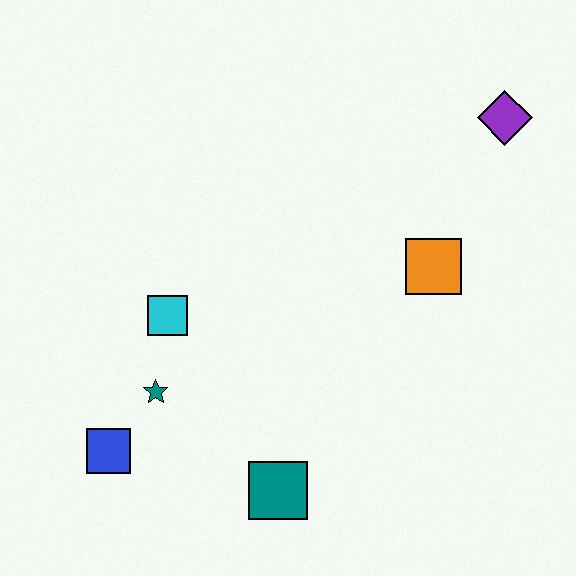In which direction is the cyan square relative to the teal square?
The cyan square is above the teal square.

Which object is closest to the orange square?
The purple diamond is closest to the orange square.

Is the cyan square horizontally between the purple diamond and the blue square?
Yes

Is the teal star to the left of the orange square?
Yes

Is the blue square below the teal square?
No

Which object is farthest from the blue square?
The purple diamond is farthest from the blue square.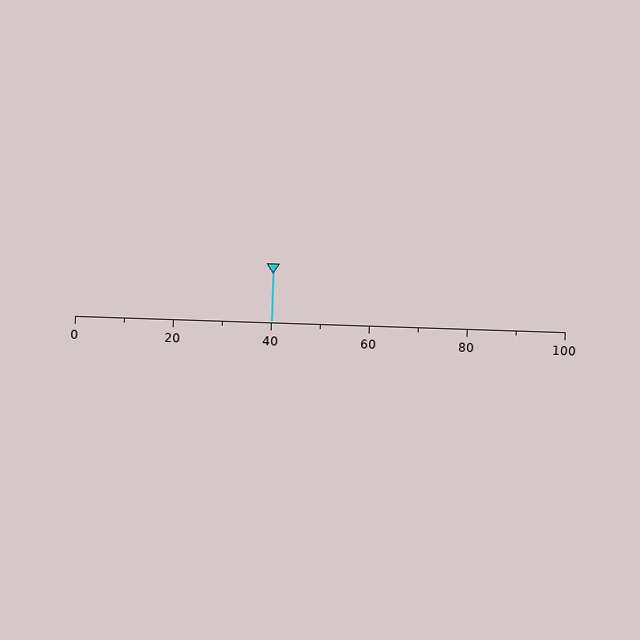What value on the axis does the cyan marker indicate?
The marker indicates approximately 40.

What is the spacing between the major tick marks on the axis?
The major ticks are spaced 20 apart.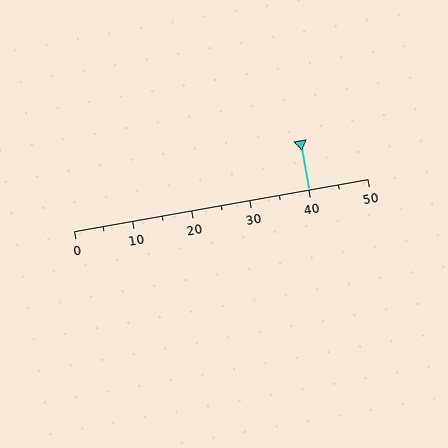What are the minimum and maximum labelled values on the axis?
The axis runs from 0 to 50.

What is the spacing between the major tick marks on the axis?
The major ticks are spaced 10 apart.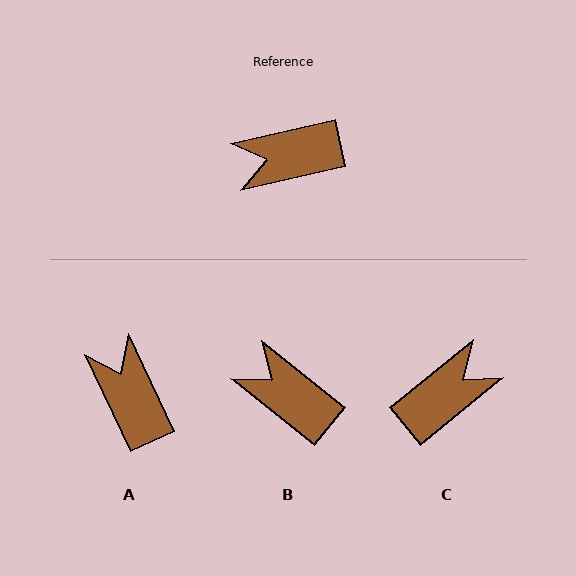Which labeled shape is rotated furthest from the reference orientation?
C, about 154 degrees away.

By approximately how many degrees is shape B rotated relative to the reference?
Approximately 51 degrees clockwise.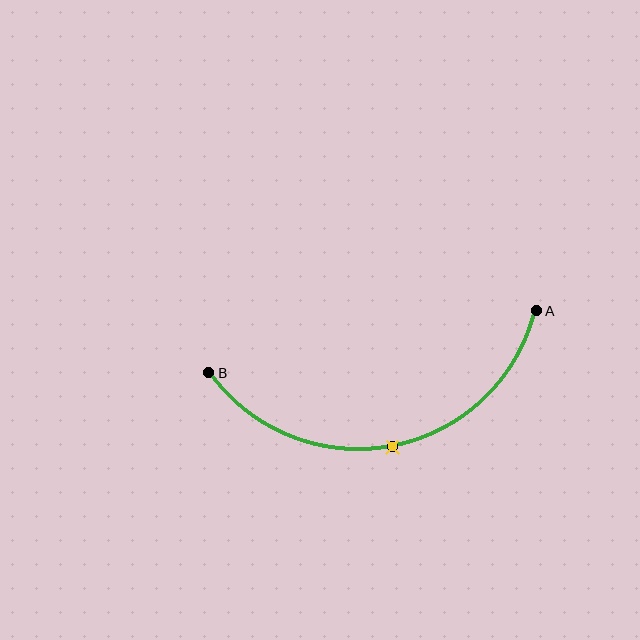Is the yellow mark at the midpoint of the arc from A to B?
Yes. The yellow mark lies on the arc at equal arc-length from both A and B — it is the arc midpoint.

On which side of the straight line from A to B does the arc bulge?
The arc bulges below the straight line connecting A and B.